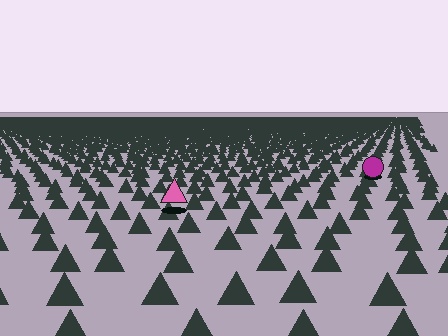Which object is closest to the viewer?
The pink triangle is closest. The texture marks near it are larger and more spread out.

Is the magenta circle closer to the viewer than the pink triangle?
No. The pink triangle is closer — you can tell from the texture gradient: the ground texture is coarser near it.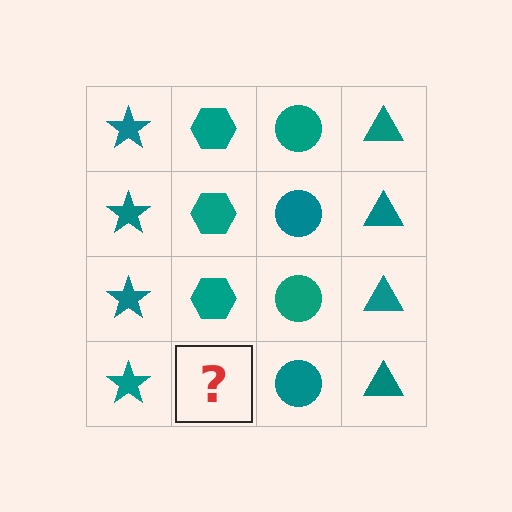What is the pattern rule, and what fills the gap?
The rule is that each column has a consistent shape. The gap should be filled with a teal hexagon.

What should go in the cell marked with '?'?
The missing cell should contain a teal hexagon.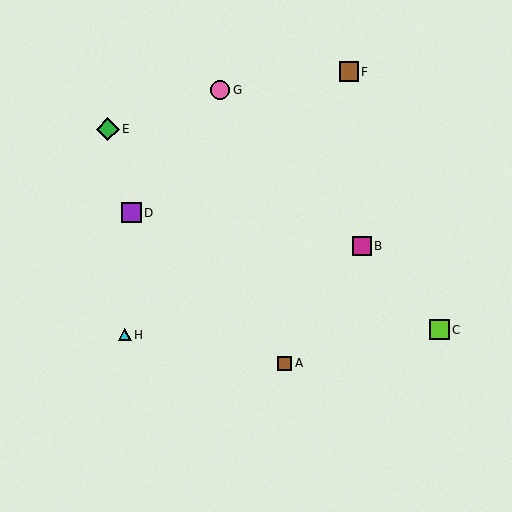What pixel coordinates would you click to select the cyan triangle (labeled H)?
Click at (125, 335) to select the cyan triangle H.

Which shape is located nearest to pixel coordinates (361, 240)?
The magenta square (labeled B) at (362, 246) is nearest to that location.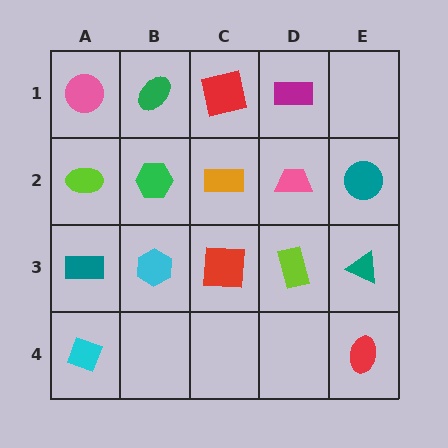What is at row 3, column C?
A red square.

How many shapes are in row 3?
5 shapes.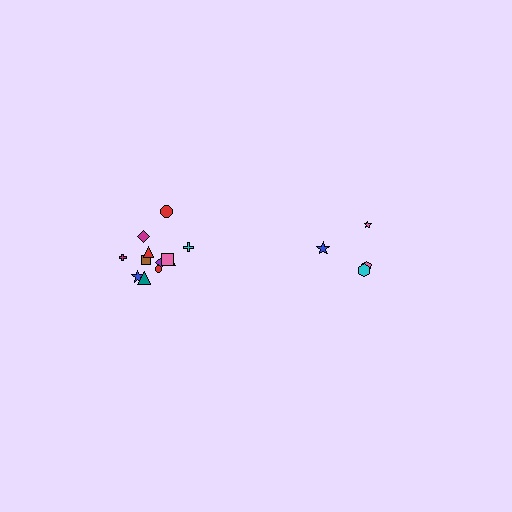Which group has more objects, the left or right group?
The left group.